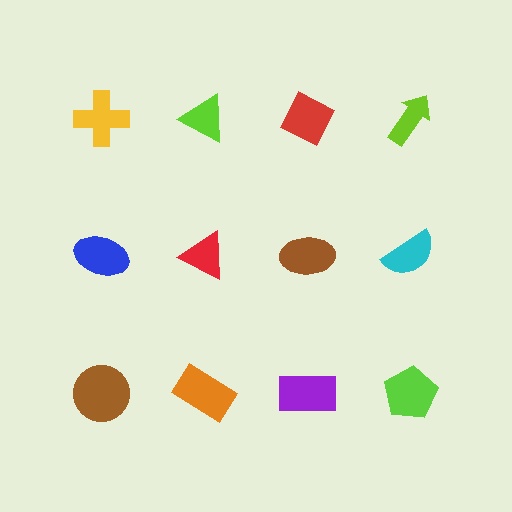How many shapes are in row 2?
4 shapes.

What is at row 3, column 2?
An orange rectangle.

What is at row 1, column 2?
A lime triangle.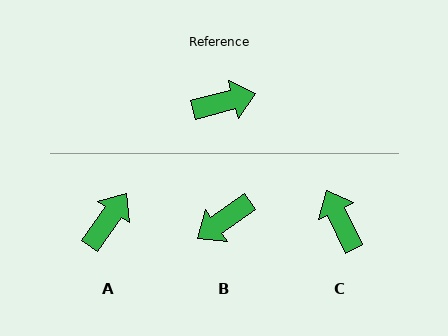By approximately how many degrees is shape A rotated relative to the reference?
Approximately 41 degrees counter-clockwise.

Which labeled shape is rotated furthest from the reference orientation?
B, about 160 degrees away.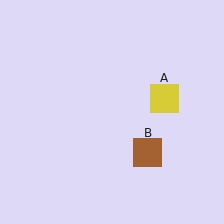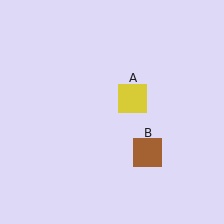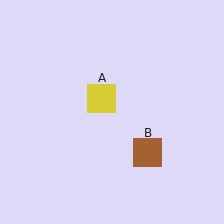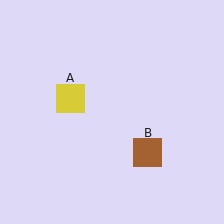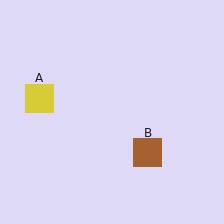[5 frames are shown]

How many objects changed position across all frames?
1 object changed position: yellow square (object A).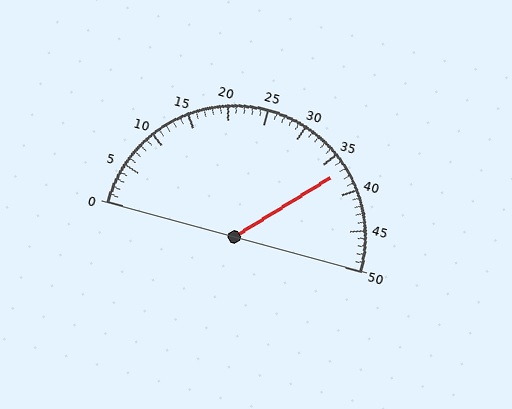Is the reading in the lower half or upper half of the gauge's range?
The reading is in the upper half of the range (0 to 50).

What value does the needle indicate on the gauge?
The needle indicates approximately 37.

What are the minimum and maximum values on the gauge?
The gauge ranges from 0 to 50.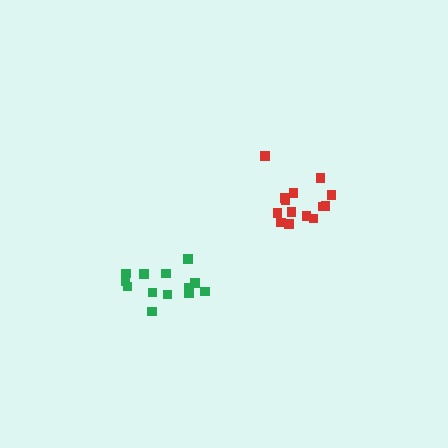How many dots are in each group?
Group 1: 13 dots, Group 2: 14 dots (27 total).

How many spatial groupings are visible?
There are 2 spatial groupings.